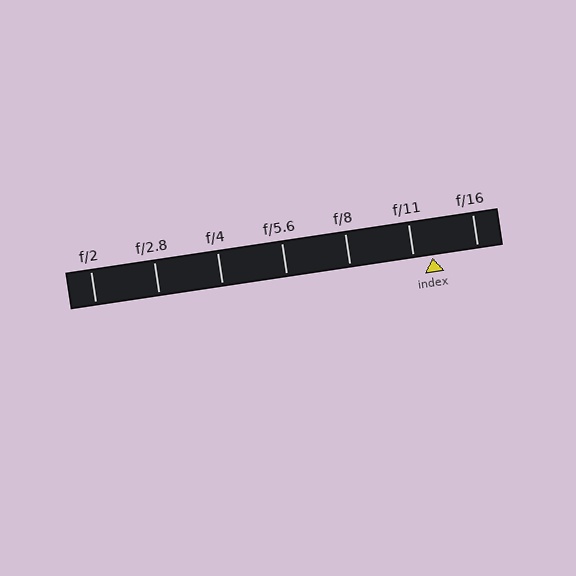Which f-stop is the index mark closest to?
The index mark is closest to f/11.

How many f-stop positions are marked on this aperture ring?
There are 7 f-stop positions marked.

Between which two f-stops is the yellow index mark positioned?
The index mark is between f/11 and f/16.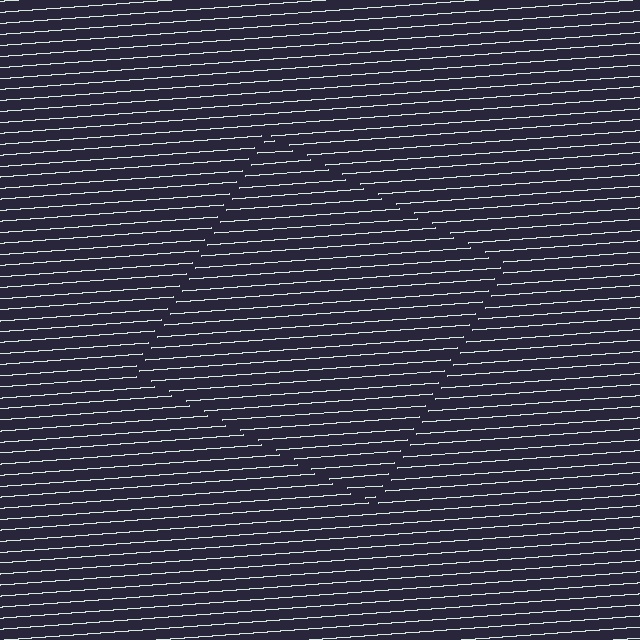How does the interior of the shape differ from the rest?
The interior of the shape contains the same grating, shifted by half a period — the contour is defined by the phase discontinuity where line-ends from the inner and outer gratings abut.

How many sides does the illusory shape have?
4 sides — the line-ends trace a square.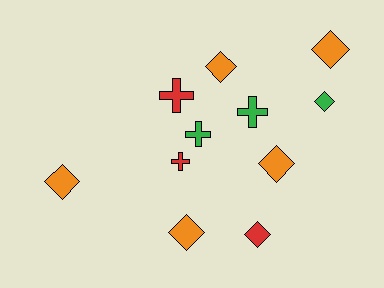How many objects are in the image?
There are 11 objects.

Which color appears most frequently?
Orange, with 5 objects.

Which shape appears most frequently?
Diamond, with 7 objects.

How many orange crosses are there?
There are no orange crosses.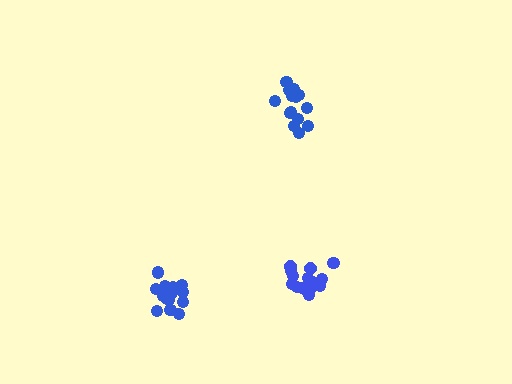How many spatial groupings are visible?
There are 3 spatial groupings.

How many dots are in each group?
Group 1: 14 dots, Group 2: 14 dots, Group 3: 19 dots (47 total).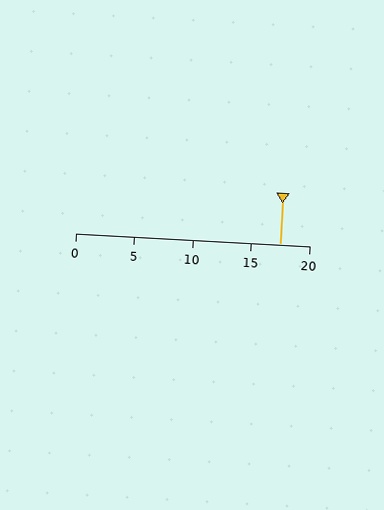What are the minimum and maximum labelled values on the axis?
The axis runs from 0 to 20.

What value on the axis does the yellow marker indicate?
The marker indicates approximately 17.5.